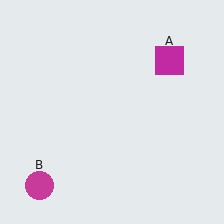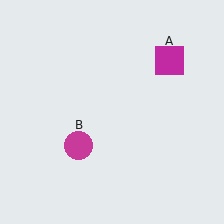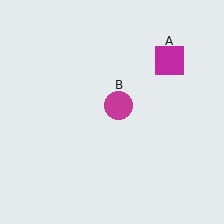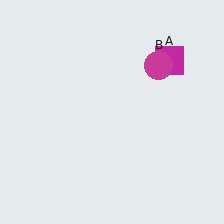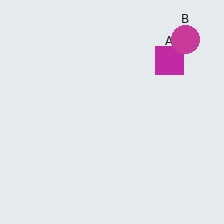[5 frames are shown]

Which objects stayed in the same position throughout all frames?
Magenta square (object A) remained stationary.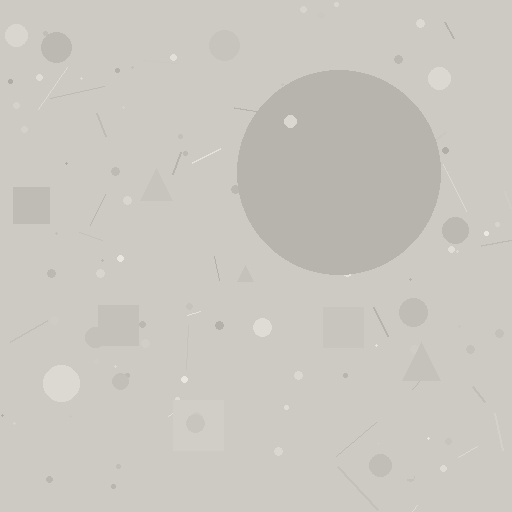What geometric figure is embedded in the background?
A circle is embedded in the background.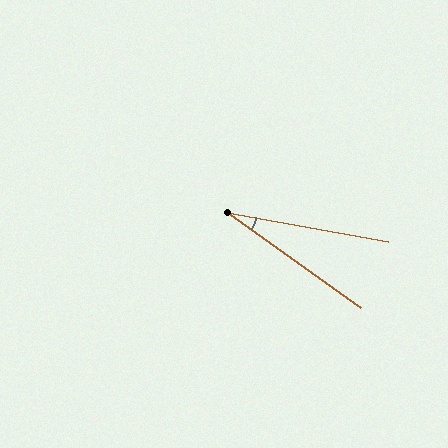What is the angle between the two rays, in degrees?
Approximately 25 degrees.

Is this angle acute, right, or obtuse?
It is acute.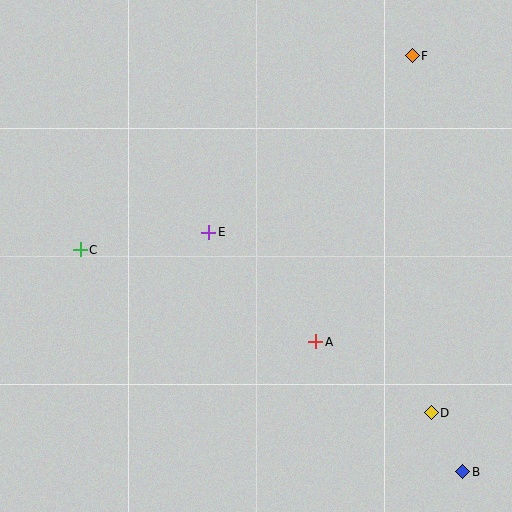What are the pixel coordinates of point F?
Point F is at (412, 56).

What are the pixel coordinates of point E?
Point E is at (209, 232).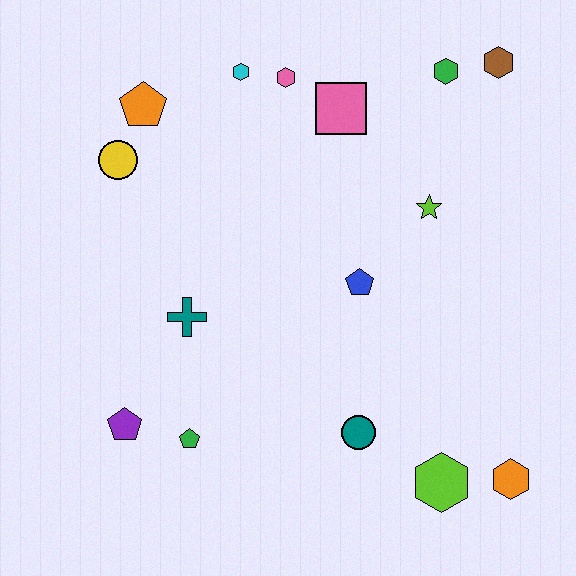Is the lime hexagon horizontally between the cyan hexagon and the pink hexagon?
No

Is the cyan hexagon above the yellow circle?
Yes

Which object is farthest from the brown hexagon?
The purple pentagon is farthest from the brown hexagon.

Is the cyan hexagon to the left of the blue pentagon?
Yes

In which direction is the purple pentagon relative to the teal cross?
The purple pentagon is below the teal cross.